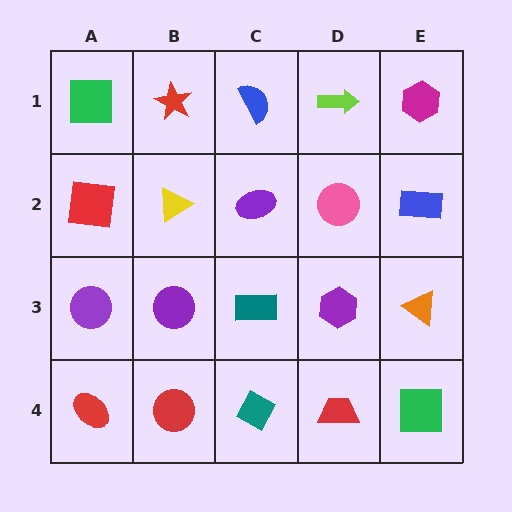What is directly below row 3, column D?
A red trapezoid.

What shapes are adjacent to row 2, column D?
A lime arrow (row 1, column D), a purple hexagon (row 3, column D), a purple ellipse (row 2, column C), a blue rectangle (row 2, column E).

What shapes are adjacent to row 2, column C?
A blue semicircle (row 1, column C), a teal rectangle (row 3, column C), a yellow triangle (row 2, column B), a pink circle (row 2, column D).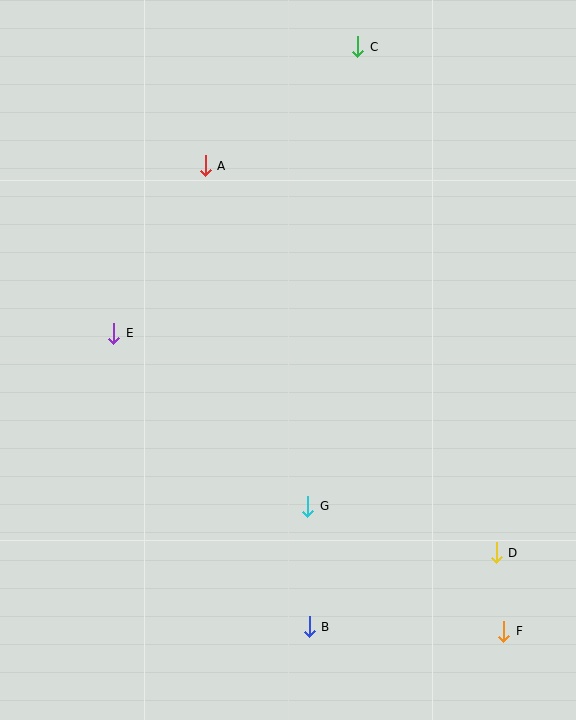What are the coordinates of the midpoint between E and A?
The midpoint between E and A is at (160, 249).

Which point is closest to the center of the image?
Point G at (308, 506) is closest to the center.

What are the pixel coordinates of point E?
Point E is at (114, 333).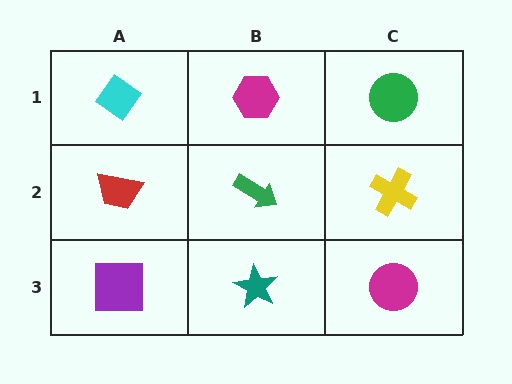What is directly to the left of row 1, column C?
A magenta hexagon.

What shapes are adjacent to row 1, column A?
A red trapezoid (row 2, column A), a magenta hexagon (row 1, column B).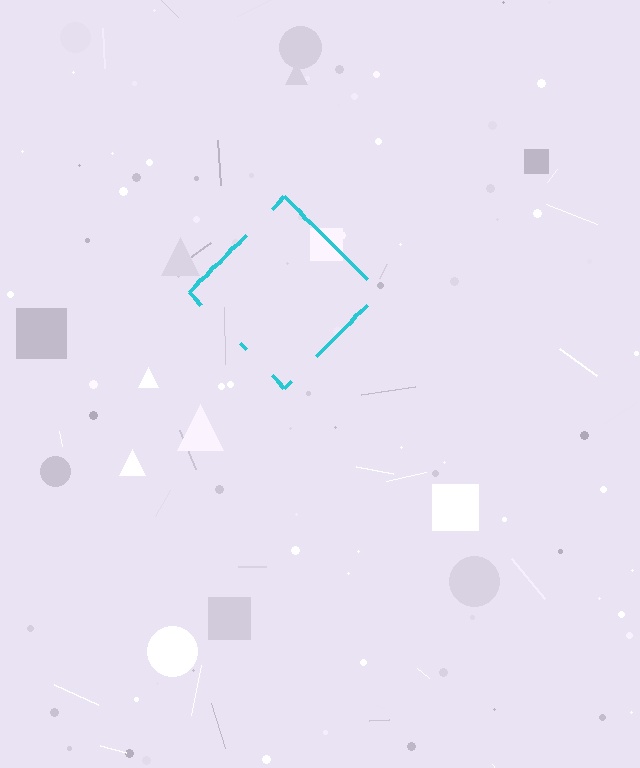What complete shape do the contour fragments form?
The contour fragments form a diamond.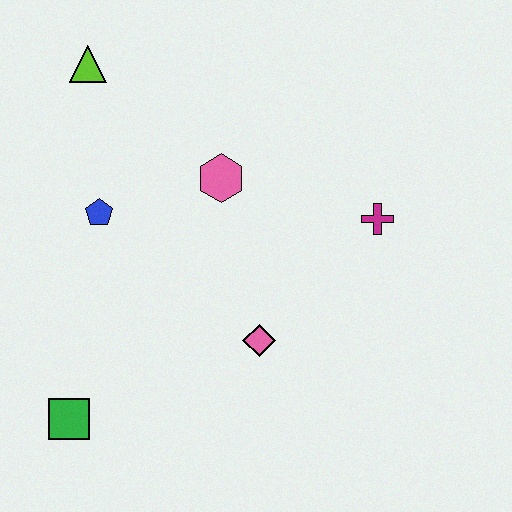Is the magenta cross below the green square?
No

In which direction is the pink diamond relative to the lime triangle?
The pink diamond is below the lime triangle.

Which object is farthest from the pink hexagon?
The green square is farthest from the pink hexagon.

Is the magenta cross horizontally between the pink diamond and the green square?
No